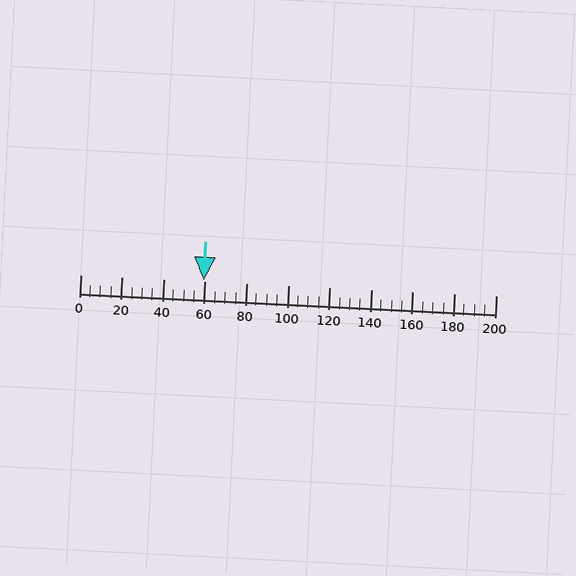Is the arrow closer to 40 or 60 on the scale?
The arrow is closer to 60.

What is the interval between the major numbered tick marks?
The major tick marks are spaced 20 units apart.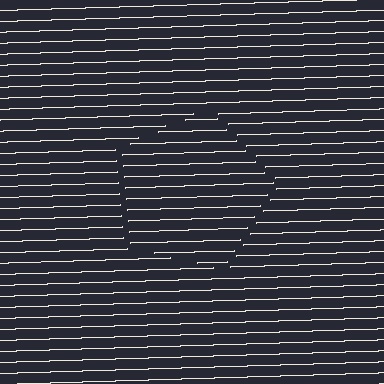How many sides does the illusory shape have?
5 sides — the line-ends trace a pentagon.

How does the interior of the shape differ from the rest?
The interior of the shape contains the same grating, shifted by half a period — the contour is defined by the phase discontinuity where line-ends from the inner and outer gratings abut.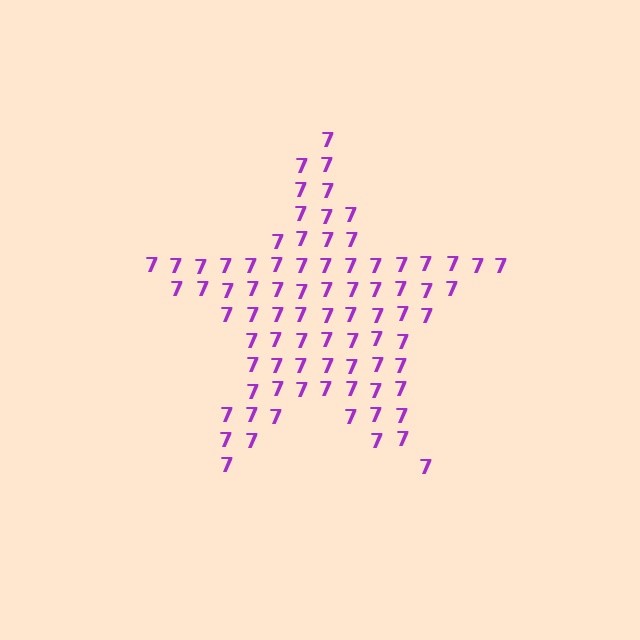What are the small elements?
The small elements are digit 7's.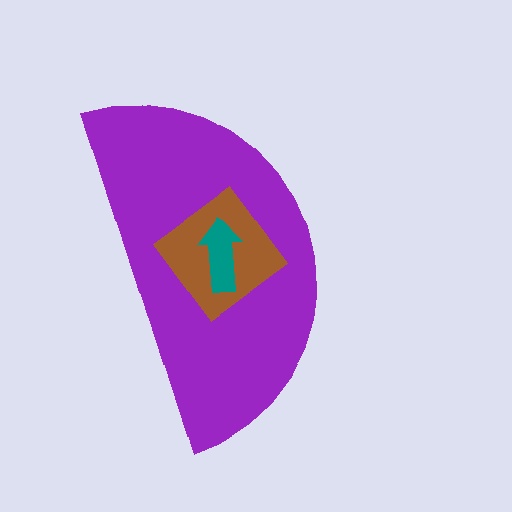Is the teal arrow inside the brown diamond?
Yes.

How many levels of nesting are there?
3.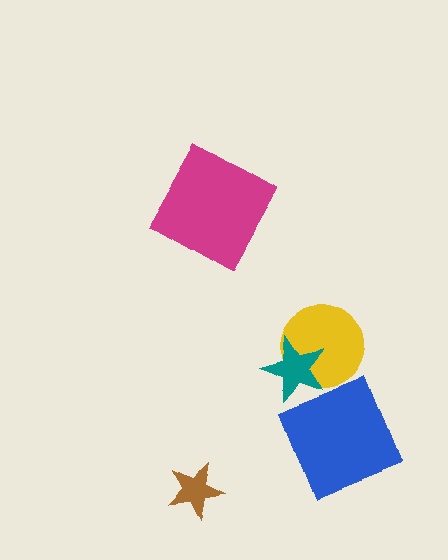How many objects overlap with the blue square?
0 objects overlap with the blue square.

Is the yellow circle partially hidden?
Yes, it is partially covered by another shape.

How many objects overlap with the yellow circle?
1 object overlaps with the yellow circle.